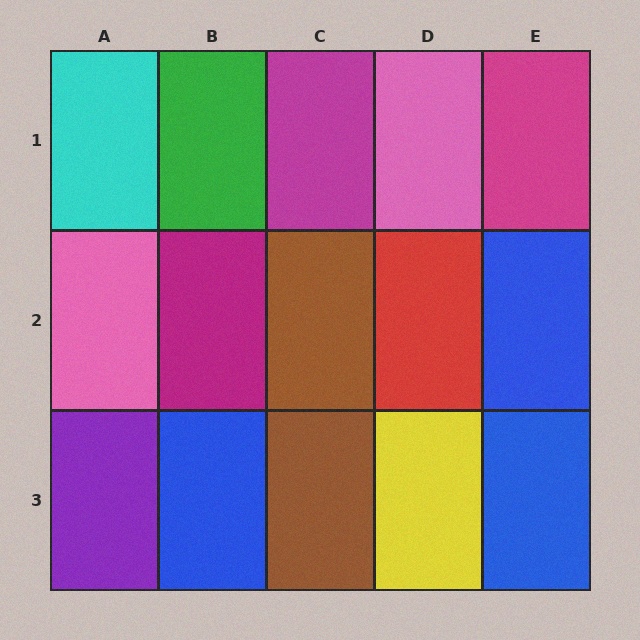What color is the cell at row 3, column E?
Blue.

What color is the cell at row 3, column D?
Yellow.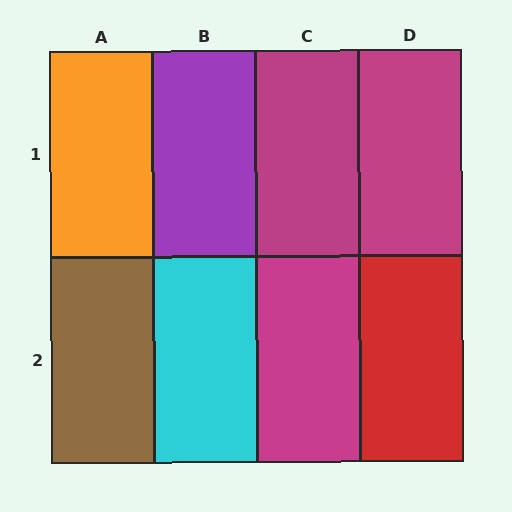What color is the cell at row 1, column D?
Magenta.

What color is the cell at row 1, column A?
Orange.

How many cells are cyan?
1 cell is cyan.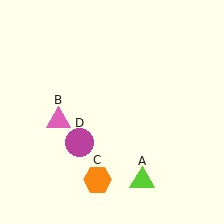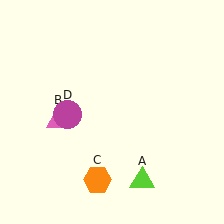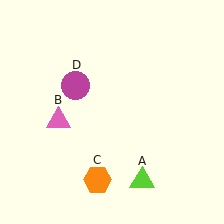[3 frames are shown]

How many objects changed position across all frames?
1 object changed position: magenta circle (object D).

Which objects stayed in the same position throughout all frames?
Lime triangle (object A) and pink triangle (object B) and orange hexagon (object C) remained stationary.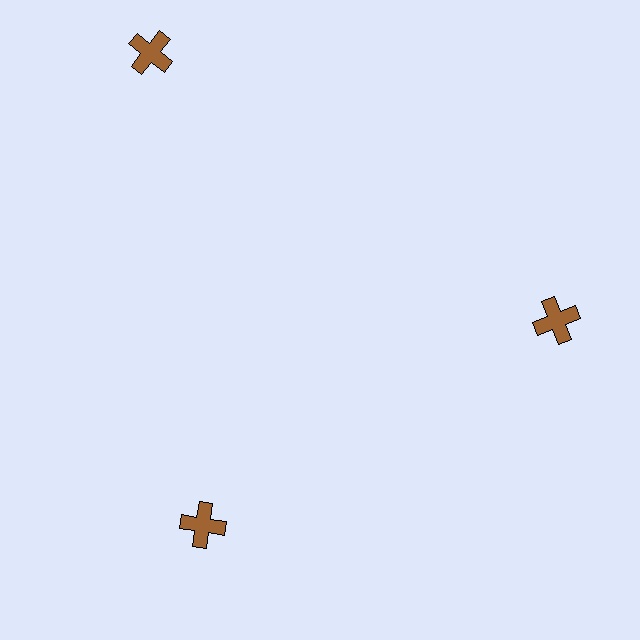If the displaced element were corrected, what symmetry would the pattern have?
It would have 3-fold rotational symmetry — the pattern would map onto itself every 120 degrees.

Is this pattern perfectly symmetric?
No. The 3 brown crosses are arranged in a ring, but one element near the 11 o'clock position is pushed outward from the center, breaking the 3-fold rotational symmetry.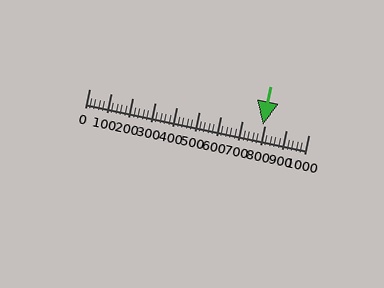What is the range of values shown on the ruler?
The ruler shows values from 0 to 1000.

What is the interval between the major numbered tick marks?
The major tick marks are spaced 100 units apart.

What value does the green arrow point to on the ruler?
The green arrow points to approximately 793.